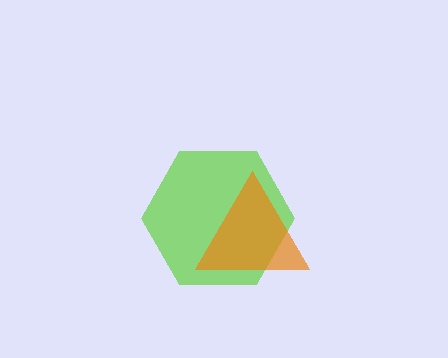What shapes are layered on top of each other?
The layered shapes are: a lime hexagon, an orange triangle.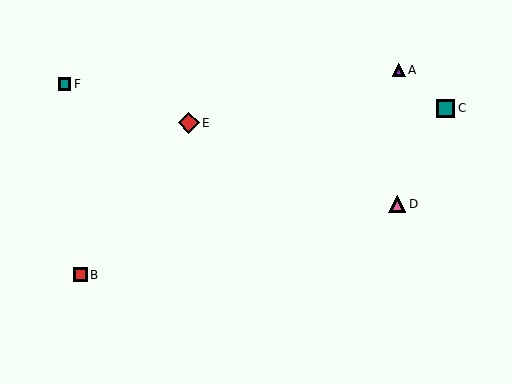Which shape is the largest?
The red diamond (labeled E) is the largest.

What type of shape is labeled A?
Shape A is a purple triangle.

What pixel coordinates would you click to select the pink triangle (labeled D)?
Click at (397, 204) to select the pink triangle D.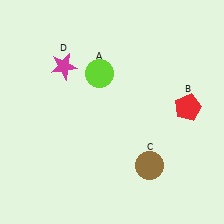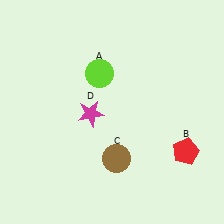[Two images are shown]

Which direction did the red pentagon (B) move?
The red pentagon (B) moved down.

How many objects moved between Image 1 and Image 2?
3 objects moved between the two images.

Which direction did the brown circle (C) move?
The brown circle (C) moved left.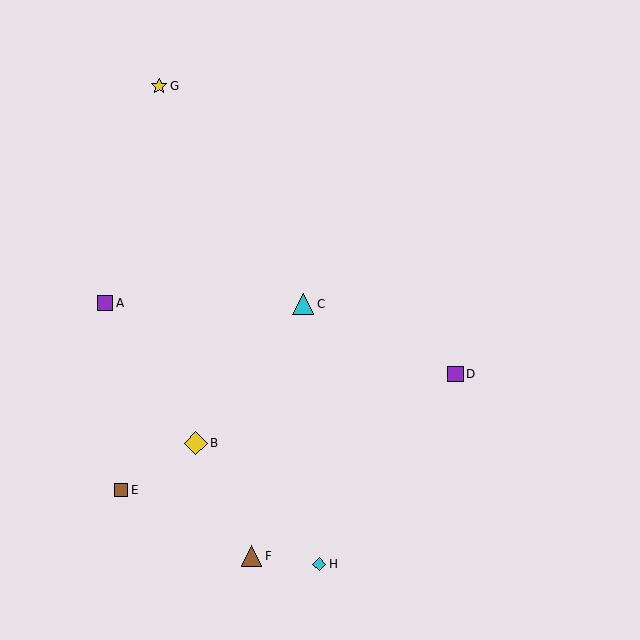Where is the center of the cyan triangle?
The center of the cyan triangle is at (303, 304).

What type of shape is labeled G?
Shape G is a yellow star.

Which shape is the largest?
The yellow diamond (labeled B) is the largest.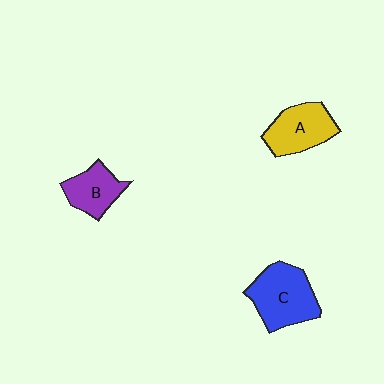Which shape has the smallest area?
Shape B (purple).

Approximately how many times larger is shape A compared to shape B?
Approximately 1.2 times.